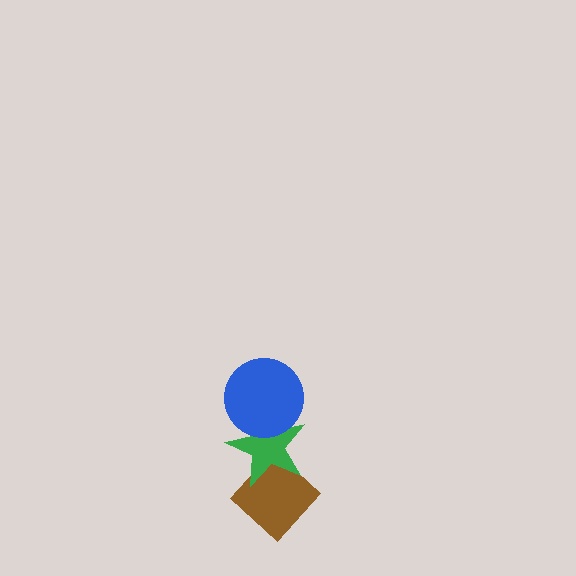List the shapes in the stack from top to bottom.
From top to bottom: the blue circle, the green star, the brown diamond.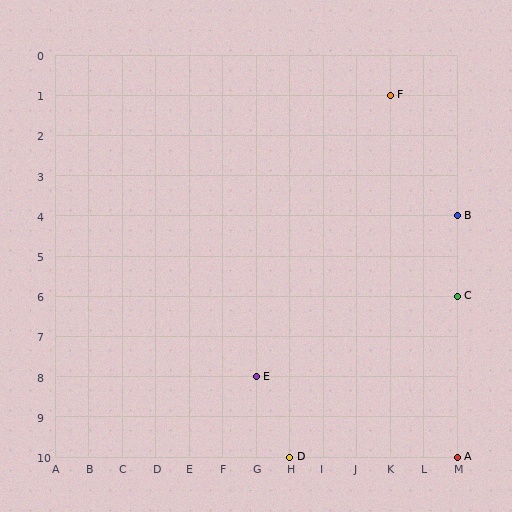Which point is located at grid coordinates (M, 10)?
Point A is at (M, 10).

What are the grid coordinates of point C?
Point C is at grid coordinates (M, 6).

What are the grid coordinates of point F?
Point F is at grid coordinates (K, 1).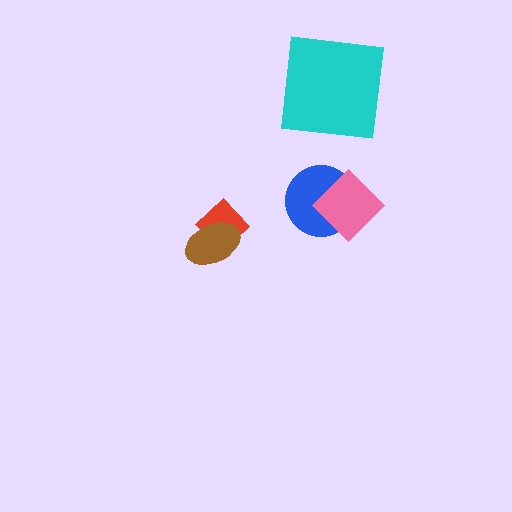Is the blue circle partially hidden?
Yes, it is partially covered by another shape.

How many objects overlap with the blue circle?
1 object overlaps with the blue circle.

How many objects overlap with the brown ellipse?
1 object overlaps with the brown ellipse.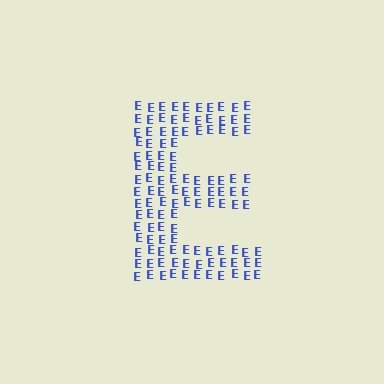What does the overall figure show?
The overall figure shows the letter E.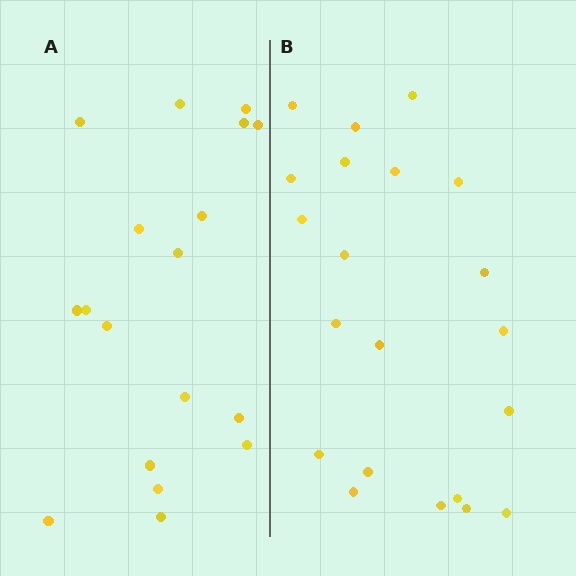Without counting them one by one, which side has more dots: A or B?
Region B (the right region) has more dots.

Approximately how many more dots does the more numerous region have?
Region B has just a few more — roughly 2 or 3 more dots than region A.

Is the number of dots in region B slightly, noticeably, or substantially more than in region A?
Region B has only slightly more — the two regions are fairly close. The ratio is roughly 1.2 to 1.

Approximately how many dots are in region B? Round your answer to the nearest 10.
About 20 dots. (The exact count is 21, which rounds to 20.)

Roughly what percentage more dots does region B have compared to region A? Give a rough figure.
About 15% more.